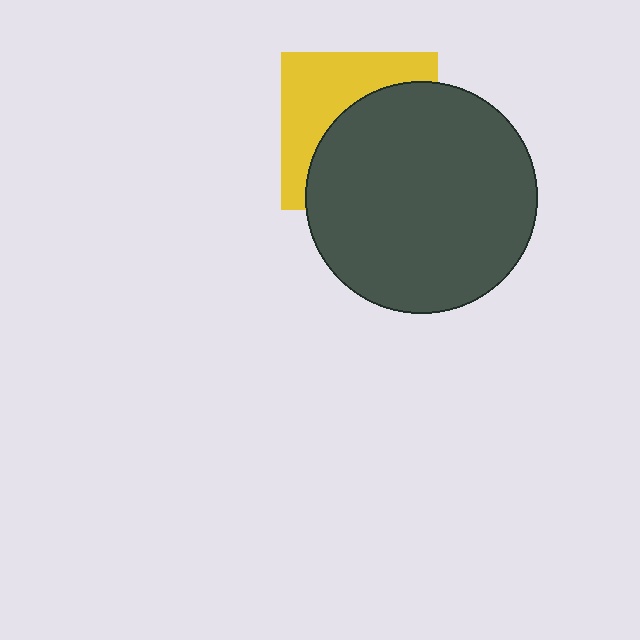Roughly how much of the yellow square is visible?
A small part of it is visible (roughly 43%).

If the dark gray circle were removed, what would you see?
You would see the complete yellow square.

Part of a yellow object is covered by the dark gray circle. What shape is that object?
It is a square.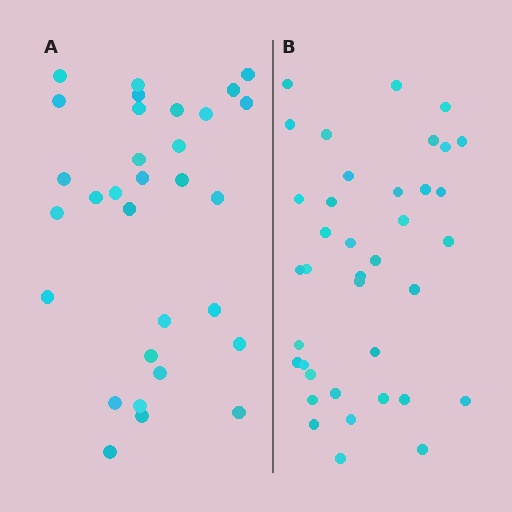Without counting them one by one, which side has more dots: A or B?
Region B (the right region) has more dots.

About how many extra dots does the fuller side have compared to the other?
Region B has roughly 8 or so more dots than region A.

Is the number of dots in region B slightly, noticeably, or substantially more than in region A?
Region B has only slightly more — the two regions are fairly close. The ratio is roughly 1.2 to 1.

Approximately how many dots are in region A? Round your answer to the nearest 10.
About 30 dots. (The exact count is 31, which rounds to 30.)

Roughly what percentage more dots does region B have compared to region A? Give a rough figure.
About 25% more.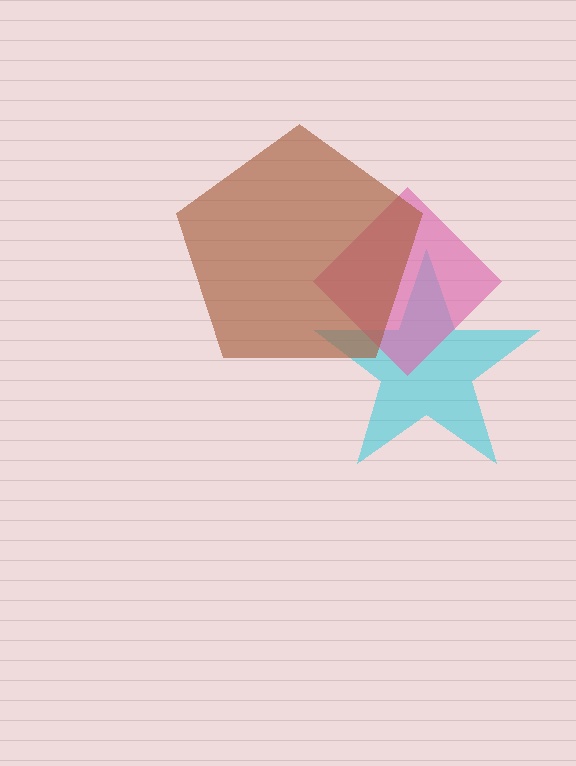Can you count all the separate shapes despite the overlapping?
Yes, there are 3 separate shapes.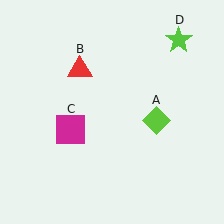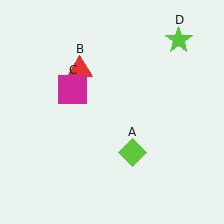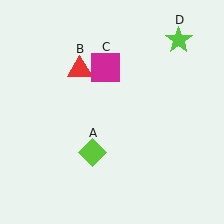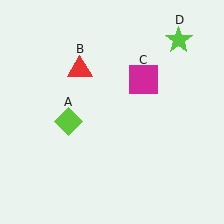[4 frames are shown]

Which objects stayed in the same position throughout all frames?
Red triangle (object B) and lime star (object D) remained stationary.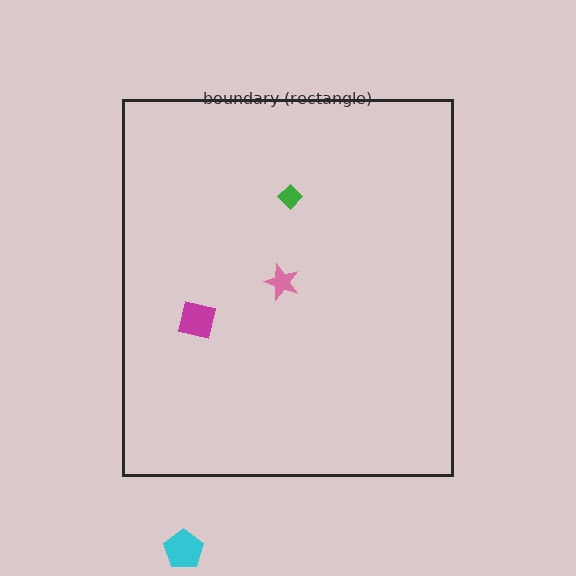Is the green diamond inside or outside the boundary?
Inside.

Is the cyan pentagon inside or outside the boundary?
Outside.